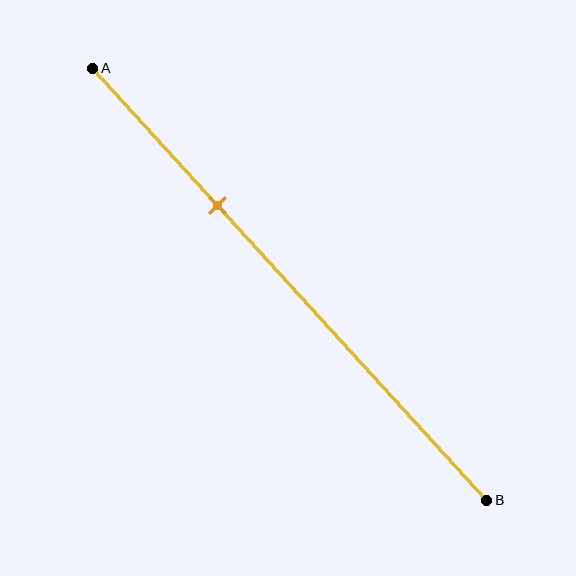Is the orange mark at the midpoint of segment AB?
No, the mark is at about 30% from A, not at the 50% midpoint.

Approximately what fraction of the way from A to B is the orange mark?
The orange mark is approximately 30% of the way from A to B.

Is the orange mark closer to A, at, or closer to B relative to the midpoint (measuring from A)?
The orange mark is closer to point A than the midpoint of segment AB.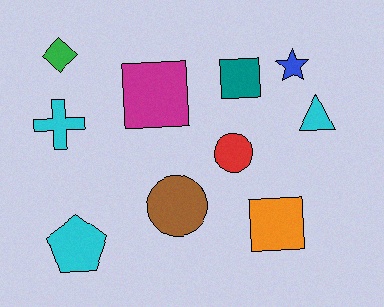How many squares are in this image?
There are 3 squares.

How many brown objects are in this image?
There is 1 brown object.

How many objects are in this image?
There are 10 objects.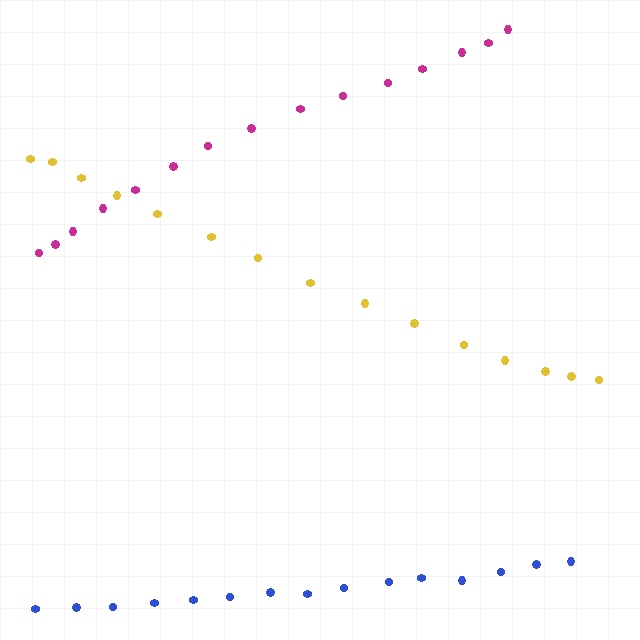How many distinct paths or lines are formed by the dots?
There are 3 distinct paths.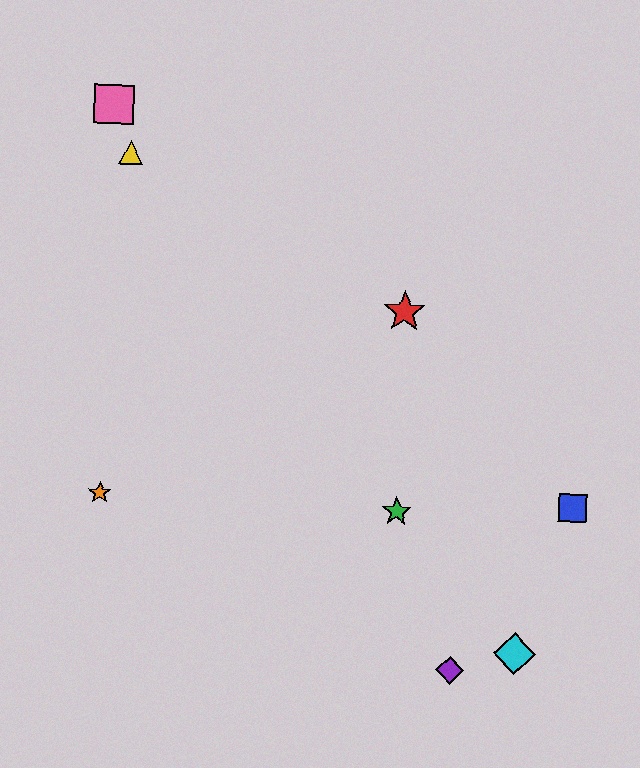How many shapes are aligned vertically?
2 shapes (the red star, the green star) are aligned vertically.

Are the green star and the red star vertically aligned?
Yes, both are at x≈397.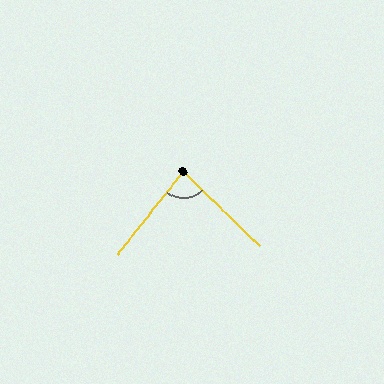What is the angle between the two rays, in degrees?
Approximately 85 degrees.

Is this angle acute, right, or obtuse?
It is acute.